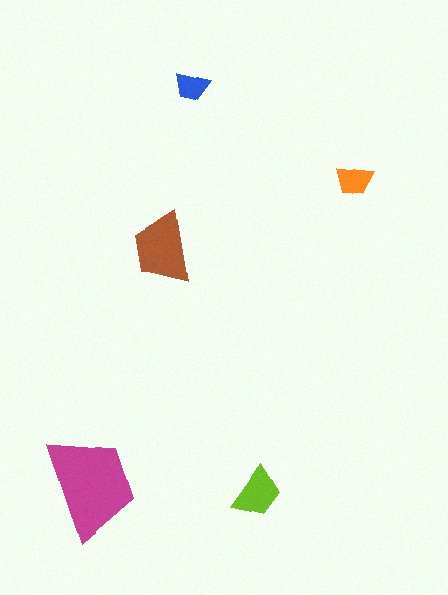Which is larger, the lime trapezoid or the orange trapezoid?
The lime one.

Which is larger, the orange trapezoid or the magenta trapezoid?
The magenta one.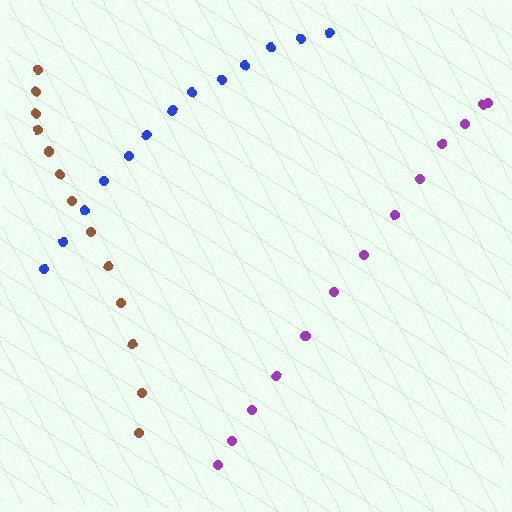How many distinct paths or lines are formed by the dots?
There are 3 distinct paths.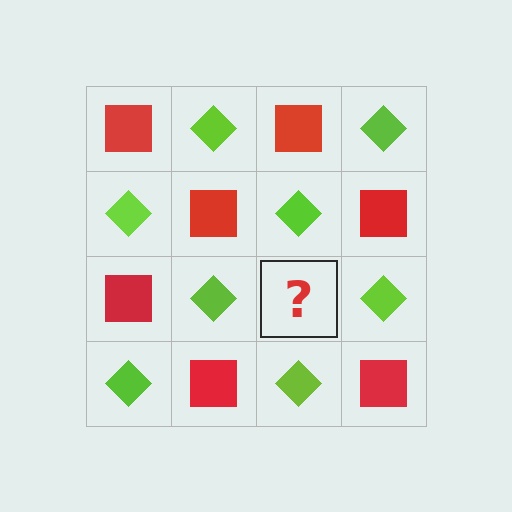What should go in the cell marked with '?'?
The missing cell should contain a red square.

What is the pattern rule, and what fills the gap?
The rule is that it alternates red square and lime diamond in a checkerboard pattern. The gap should be filled with a red square.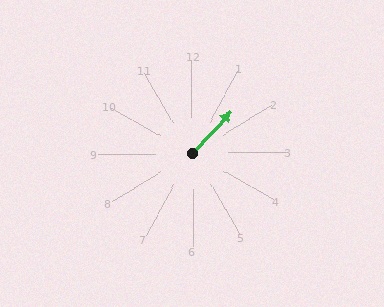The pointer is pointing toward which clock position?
Roughly 1 o'clock.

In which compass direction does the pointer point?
Northeast.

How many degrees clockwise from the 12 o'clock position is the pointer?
Approximately 44 degrees.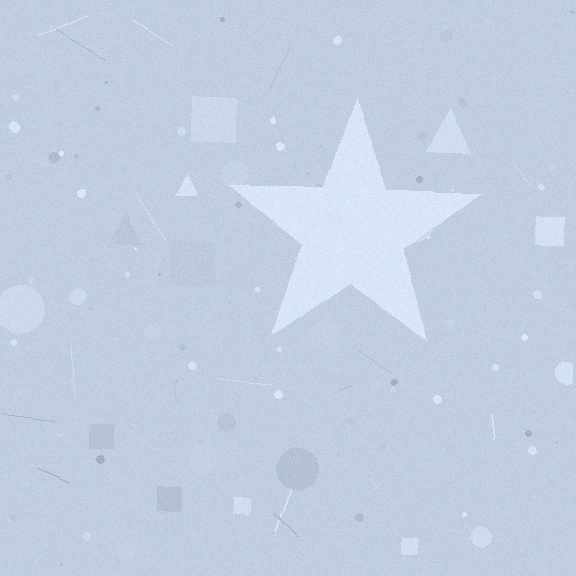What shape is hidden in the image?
A star is hidden in the image.